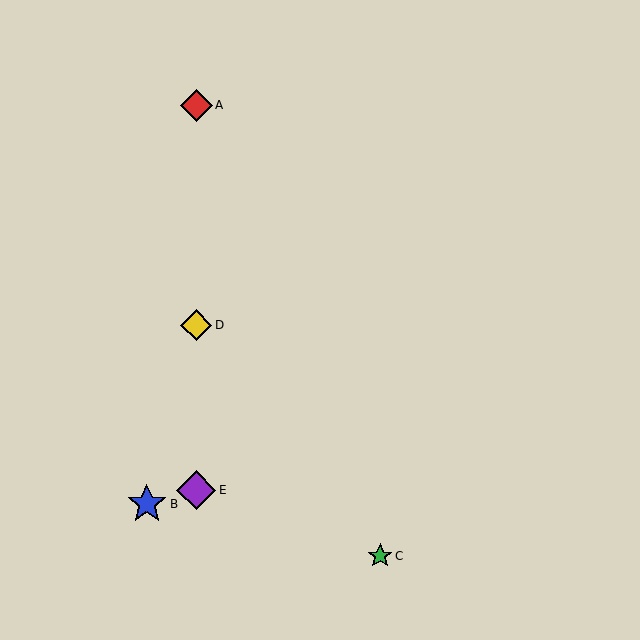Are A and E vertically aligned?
Yes, both are at x≈196.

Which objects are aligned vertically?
Objects A, D, E are aligned vertically.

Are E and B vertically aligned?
No, E is at x≈196 and B is at x≈147.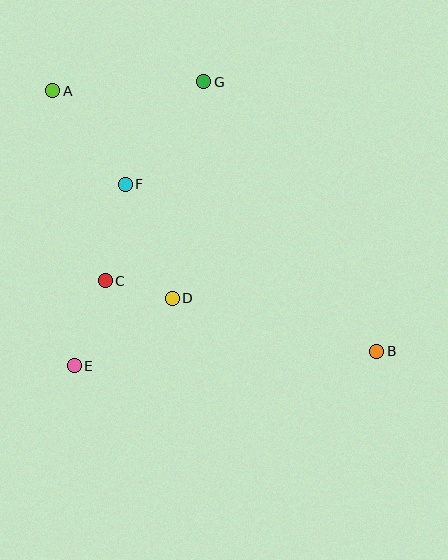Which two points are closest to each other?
Points C and D are closest to each other.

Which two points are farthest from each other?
Points A and B are farthest from each other.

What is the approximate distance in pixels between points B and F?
The distance between B and F is approximately 302 pixels.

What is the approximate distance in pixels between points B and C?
The distance between B and C is approximately 281 pixels.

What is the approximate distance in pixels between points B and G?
The distance between B and G is approximately 320 pixels.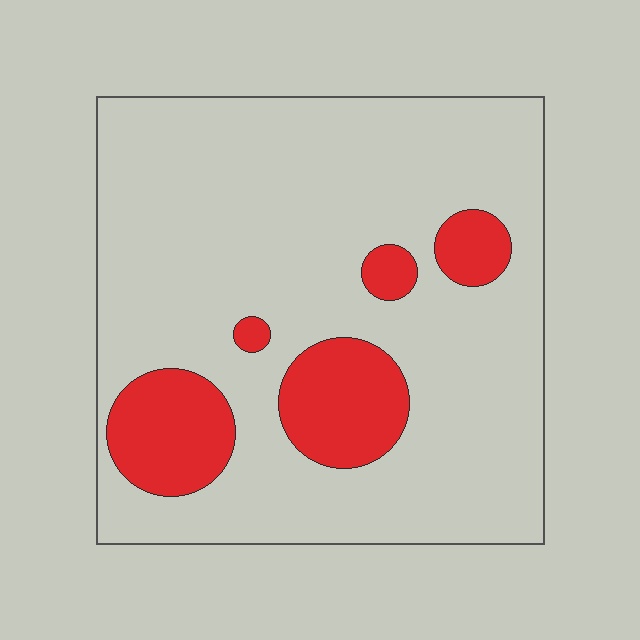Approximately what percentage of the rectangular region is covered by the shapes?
Approximately 15%.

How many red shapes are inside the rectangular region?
5.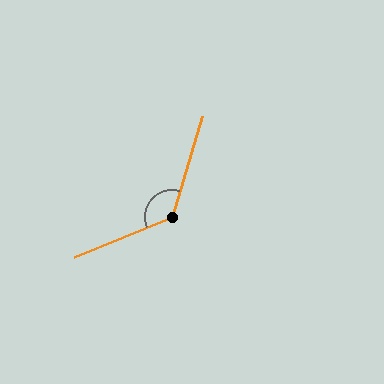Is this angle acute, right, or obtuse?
It is obtuse.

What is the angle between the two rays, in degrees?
Approximately 129 degrees.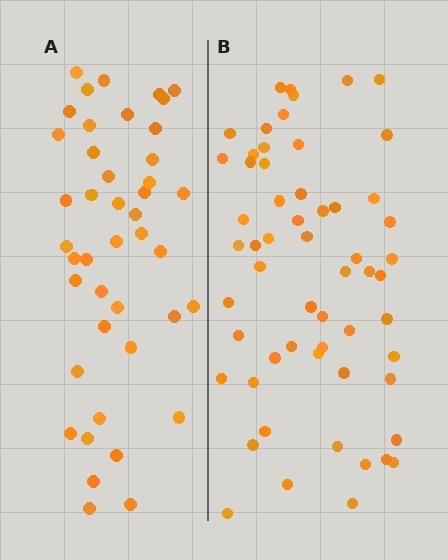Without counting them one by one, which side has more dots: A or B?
Region B (the right region) has more dots.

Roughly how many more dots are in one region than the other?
Region B has approximately 15 more dots than region A.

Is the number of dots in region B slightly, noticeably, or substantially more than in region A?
Region B has noticeably more, but not dramatically so. The ratio is roughly 1.3 to 1.